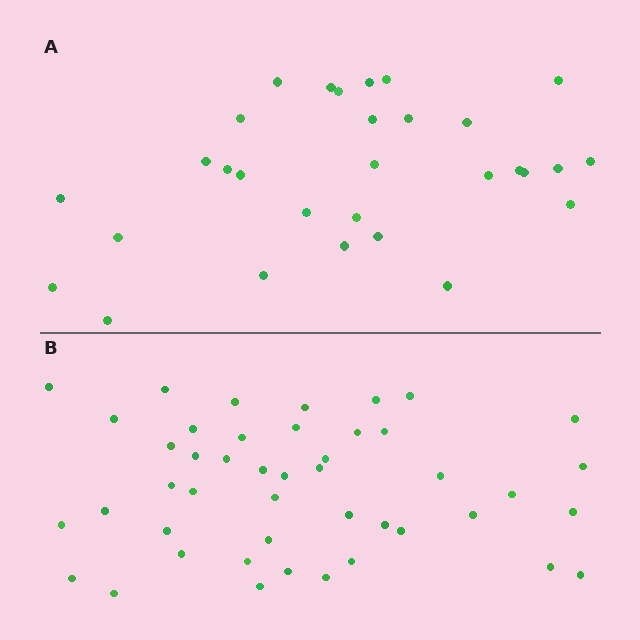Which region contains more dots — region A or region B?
Region B (the bottom region) has more dots.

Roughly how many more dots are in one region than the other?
Region B has approximately 15 more dots than region A.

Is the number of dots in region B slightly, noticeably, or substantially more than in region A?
Region B has substantially more. The ratio is roughly 1.5 to 1.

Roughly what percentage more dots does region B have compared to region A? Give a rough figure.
About 50% more.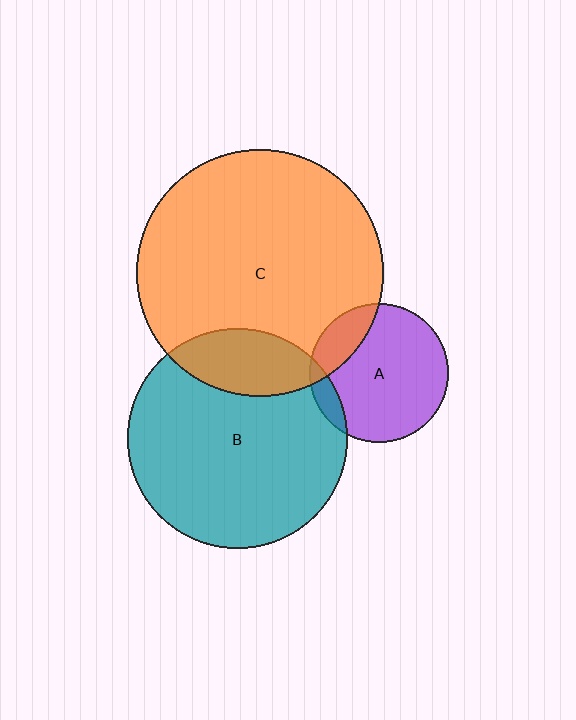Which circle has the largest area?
Circle C (orange).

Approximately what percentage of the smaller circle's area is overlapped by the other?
Approximately 20%.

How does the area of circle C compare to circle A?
Approximately 3.2 times.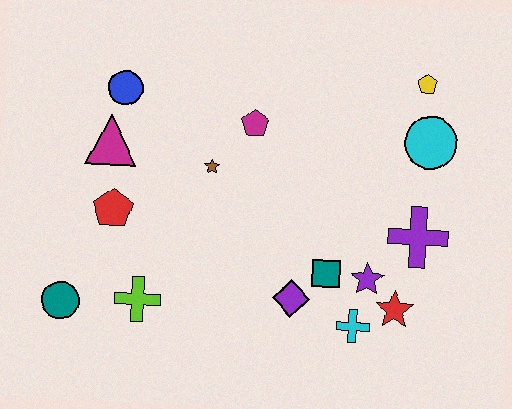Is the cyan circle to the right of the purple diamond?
Yes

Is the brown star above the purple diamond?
Yes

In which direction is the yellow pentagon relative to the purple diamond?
The yellow pentagon is above the purple diamond.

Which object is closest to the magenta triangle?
The blue circle is closest to the magenta triangle.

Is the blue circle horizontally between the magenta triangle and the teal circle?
No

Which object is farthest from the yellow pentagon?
The teal circle is farthest from the yellow pentagon.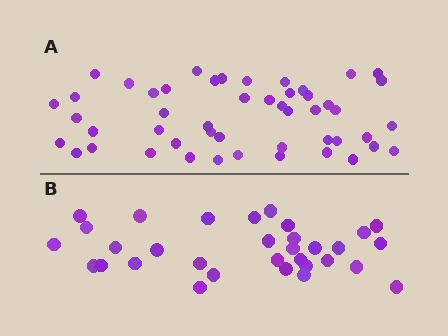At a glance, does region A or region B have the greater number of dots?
Region A (the top region) has more dots.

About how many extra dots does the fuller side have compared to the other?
Region A has approximately 15 more dots than region B.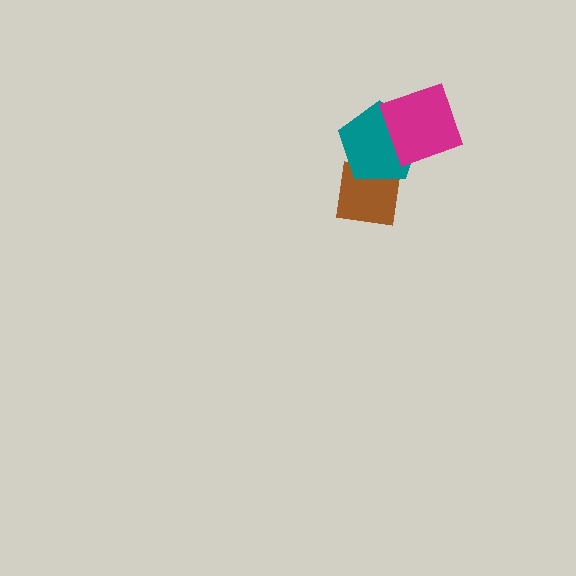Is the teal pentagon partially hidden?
Yes, it is partially covered by another shape.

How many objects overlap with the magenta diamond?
1 object overlaps with the magenta diamond.